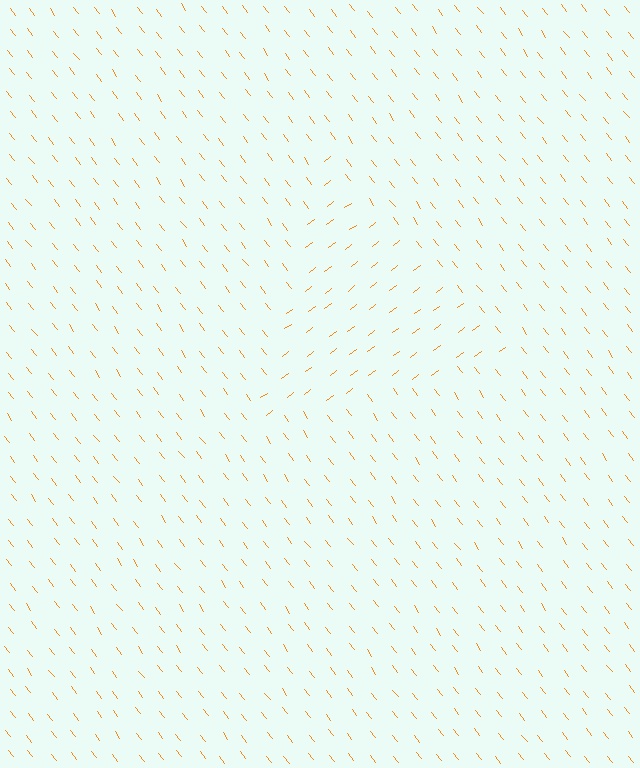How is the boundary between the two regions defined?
The boundary is defined purely by a change in line orientation (approximately 89 degrees difference). All lines are the same color and thickness.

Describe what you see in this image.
The image is filled with small orange line segments. A triangle region in the image has lines oriented differently from the surrounding lines, creating a visible texture boundary.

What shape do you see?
I see a triangle.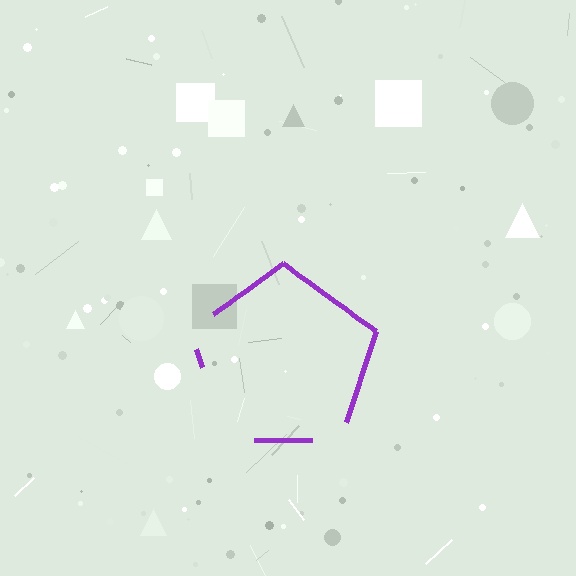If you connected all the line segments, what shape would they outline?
They would outline a pentagon.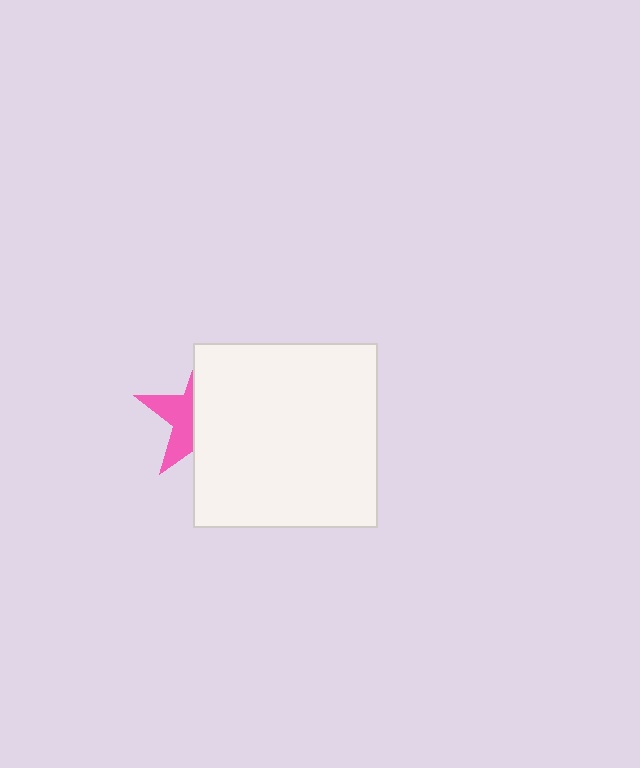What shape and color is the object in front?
The object in front is a white square.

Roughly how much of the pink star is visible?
A small part of it is visible (roughly 39%).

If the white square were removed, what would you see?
You would see the complete pink star.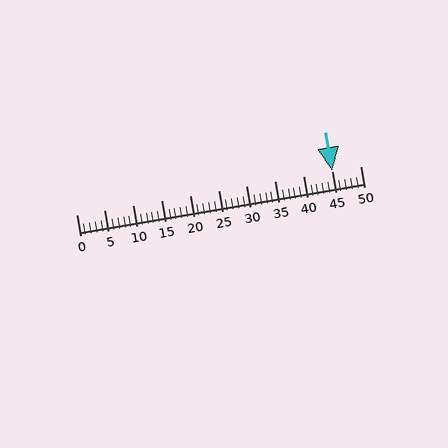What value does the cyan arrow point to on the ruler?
The cyan arrow points to approximately 45.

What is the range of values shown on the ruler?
The ruler shows values from 0 to 50.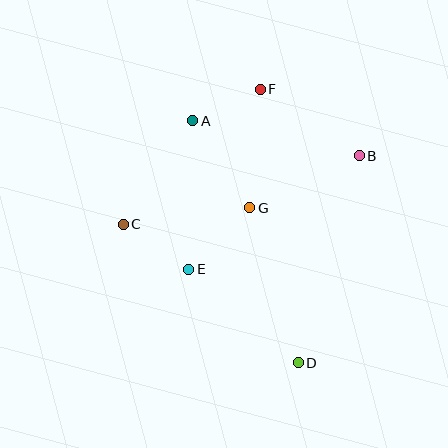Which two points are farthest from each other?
Points D and F are farthest from each other.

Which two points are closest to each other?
Points A and F are closest to each other.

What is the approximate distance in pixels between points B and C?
The distance between B and C is approximately 245 pixels.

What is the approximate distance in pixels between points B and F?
The distance between B and F is approximately 120 pixels.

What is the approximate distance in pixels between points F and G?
The distance between F and G is approximately 119 pixels.